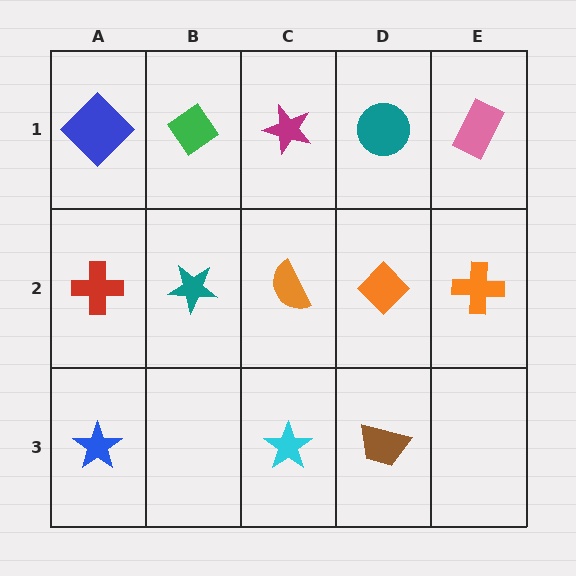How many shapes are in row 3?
3 shapes.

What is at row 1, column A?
A blue diamond.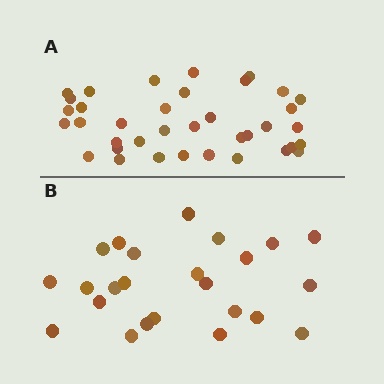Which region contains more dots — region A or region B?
Region A (the top region) has more dots.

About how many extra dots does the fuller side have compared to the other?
Region A has approximately 15 more dots than region B.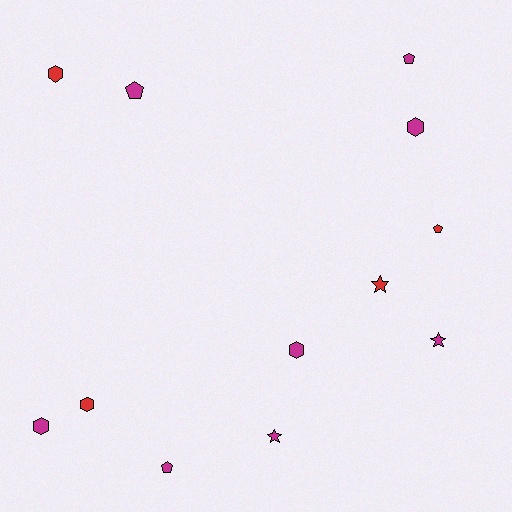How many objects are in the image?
There are 12 objects.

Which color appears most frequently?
Magenta, with 8 objects.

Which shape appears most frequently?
Hexagon, with 5 objects.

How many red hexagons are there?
There are 2 red hexagons.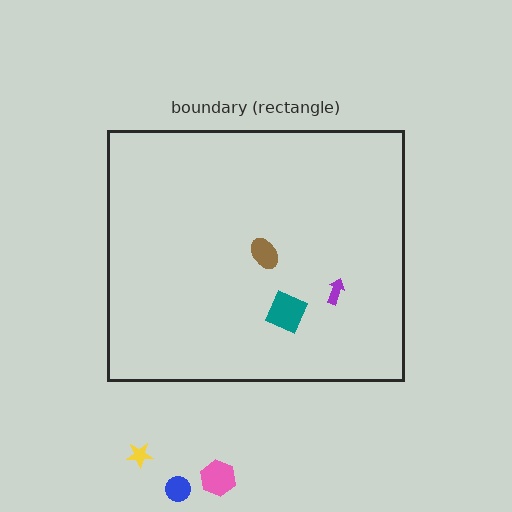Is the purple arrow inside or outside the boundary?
Inside.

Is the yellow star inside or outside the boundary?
Outside.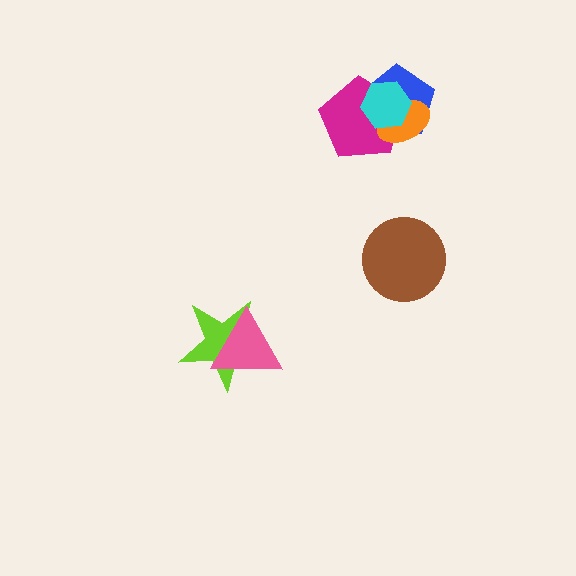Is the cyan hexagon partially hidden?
No, no other shape covers it.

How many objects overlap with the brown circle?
0 objects overlap with the brown circle.